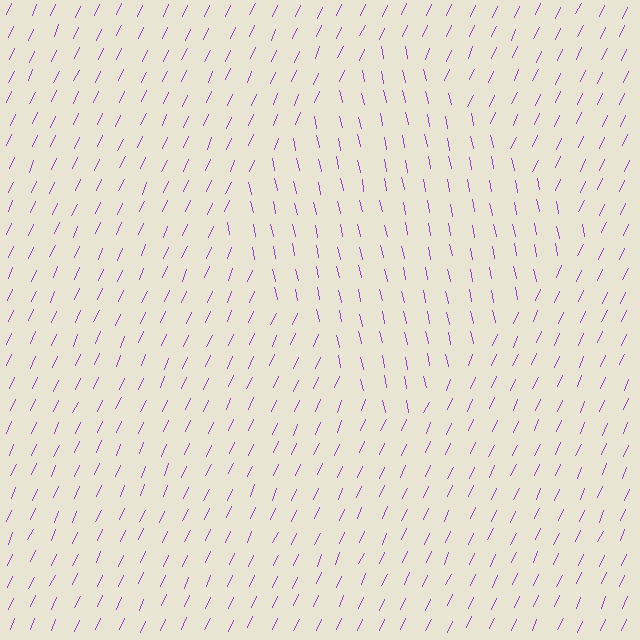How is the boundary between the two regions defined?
The boundary is defined purely by a change in line orientation (approximately 36 degrees difference). All lines are the same color and thickness.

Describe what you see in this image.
The image is filled with small purple line segments. A diamond region in the image has lines oriented differently from the surrounding lines, creating a visible texture boundary.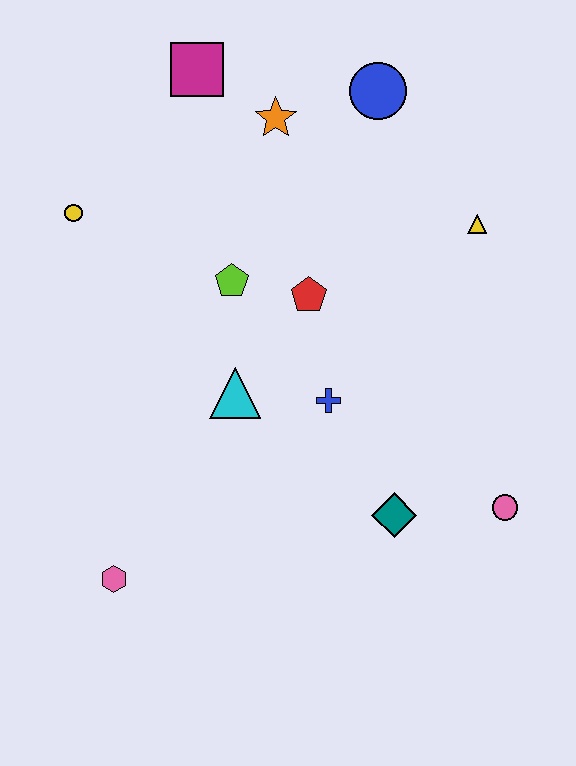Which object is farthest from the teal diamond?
The magenta square is farthest from the teal diamond.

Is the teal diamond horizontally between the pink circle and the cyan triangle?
Yes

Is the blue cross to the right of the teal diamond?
No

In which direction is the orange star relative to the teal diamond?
The orange star is above the teal diamond.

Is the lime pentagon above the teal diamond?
Yes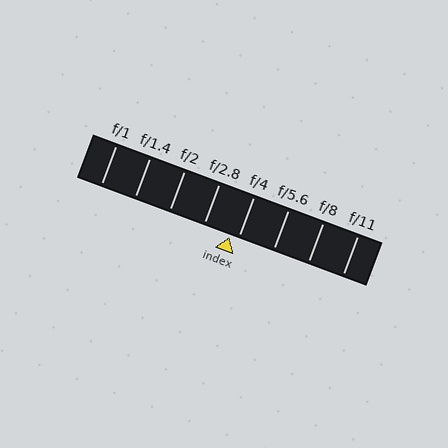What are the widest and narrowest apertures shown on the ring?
The widest aperture shown is f/1 and the narrowest is f/11.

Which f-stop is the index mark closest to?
The index mark is closest to f/4.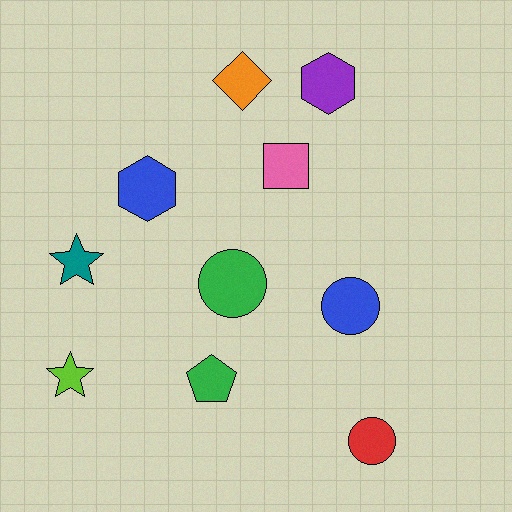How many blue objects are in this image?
There are 2 blue objects.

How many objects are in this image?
There are 10 objects.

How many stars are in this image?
There are 2 stars.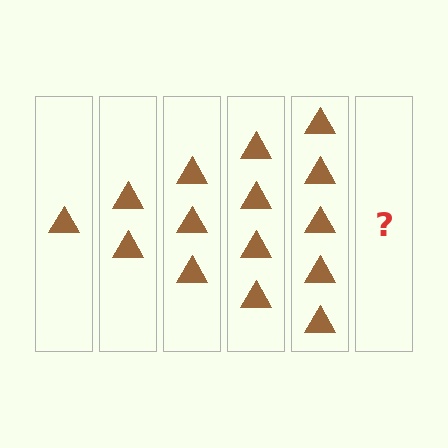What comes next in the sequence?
The next element should be 6 triangles.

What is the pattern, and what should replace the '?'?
The pattern is that each step adds one more triangle. The '?' should be 6 triangles.